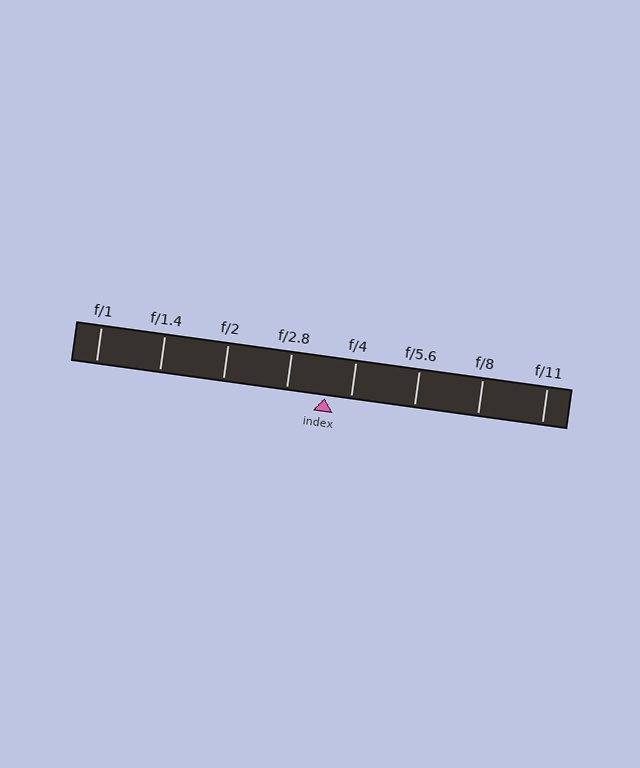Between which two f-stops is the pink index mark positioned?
The index mark is between f/2.8 and f/4.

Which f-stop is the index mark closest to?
The index mark is closest to f/4.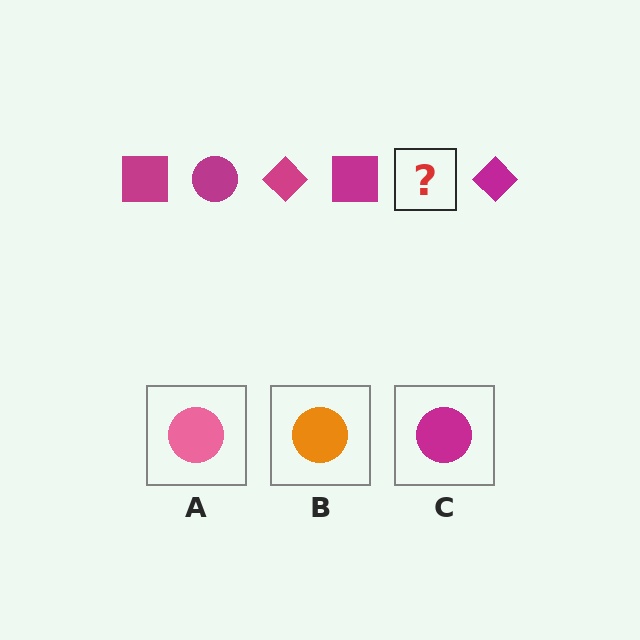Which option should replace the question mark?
Option C.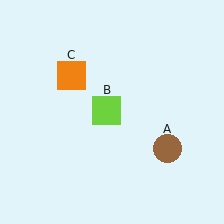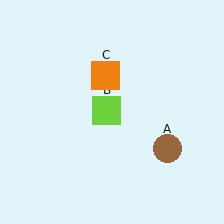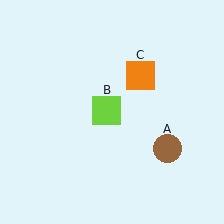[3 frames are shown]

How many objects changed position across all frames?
1 object changed position: orange square (object C).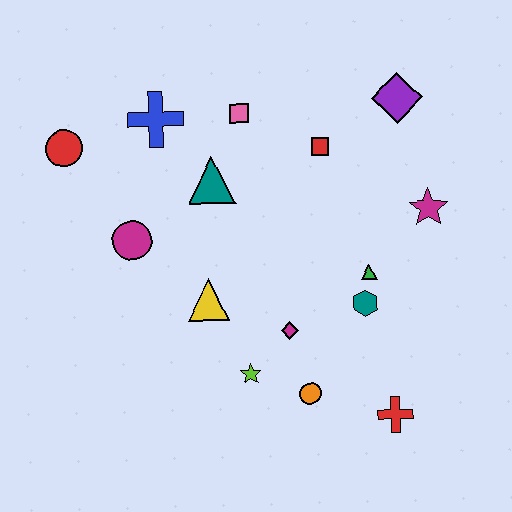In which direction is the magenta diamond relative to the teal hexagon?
The magenta diamond is to the left of the teal hexagon.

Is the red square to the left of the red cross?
Yes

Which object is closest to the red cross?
The orange circle is closest to the red cross.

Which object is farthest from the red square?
The red cross is farthest from the red square.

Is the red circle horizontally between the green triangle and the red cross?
No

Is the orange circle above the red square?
No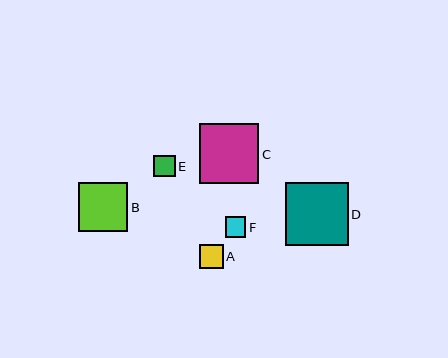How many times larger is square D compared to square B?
Square D is approximately 1.3 times the size of square B.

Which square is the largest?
Square D is the largest with a size of approximately 63 pixels.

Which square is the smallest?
Square F is the smallest with a size of approximately 20 pixels.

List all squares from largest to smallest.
From largest to smallest: D, C, B, A, E, F.